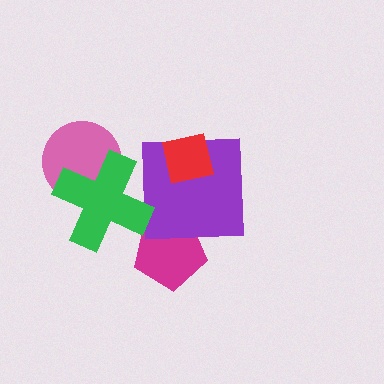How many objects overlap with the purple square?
2 objects overlap with the purple square.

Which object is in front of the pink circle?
The green cross is in front of the pink circle.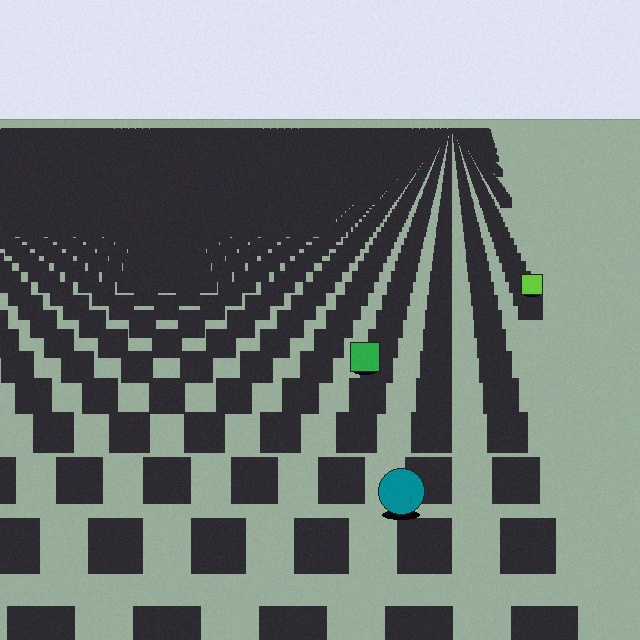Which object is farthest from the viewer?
The lime square is farthest from the viewer. It appears smaller and the ground texture around it is denser.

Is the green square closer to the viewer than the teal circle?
No. The teal circle is closer — you can tell from the texture gradient: the ground texture is coarser near it.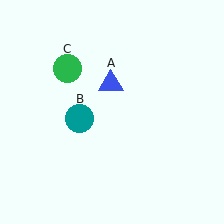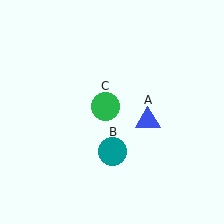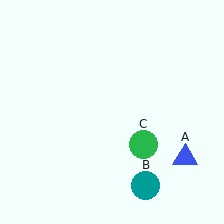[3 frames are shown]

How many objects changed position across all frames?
3 objects changed position: blue triangle (object A), teal circle (object B), green circle (object C).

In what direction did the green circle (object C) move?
The green circle (object C) moved down and to the right.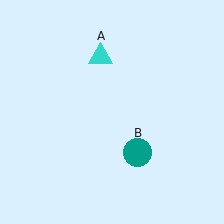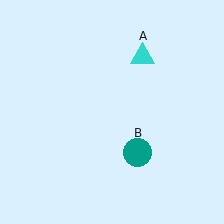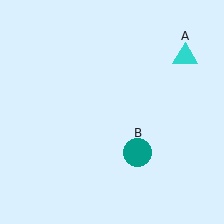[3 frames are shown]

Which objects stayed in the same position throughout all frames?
Teal circle (object B) remained stationary.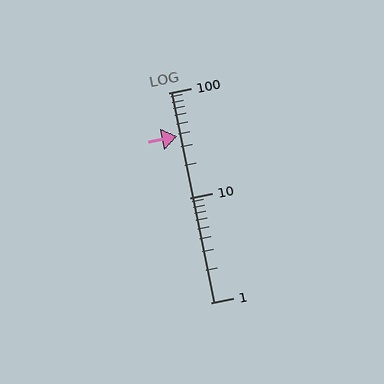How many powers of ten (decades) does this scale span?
The scale spans 2 decades, from 1 to 100.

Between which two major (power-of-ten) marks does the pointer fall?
The pointer is between 10 and 100.